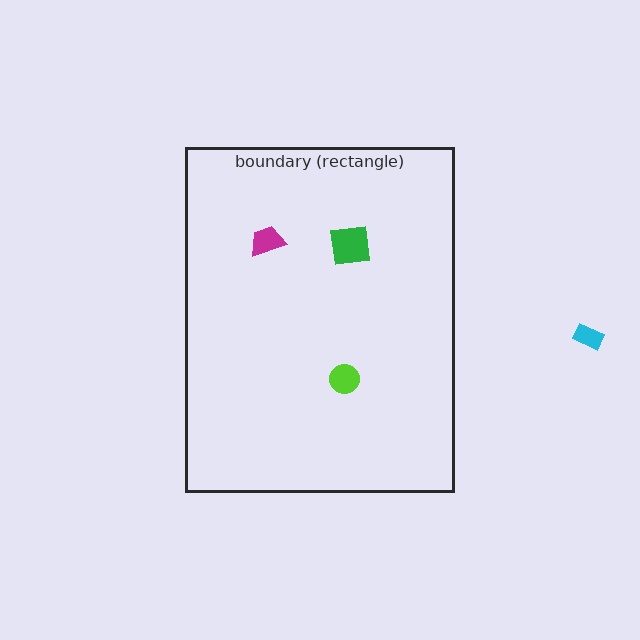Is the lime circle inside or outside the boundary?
Inside.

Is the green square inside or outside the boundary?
Inside.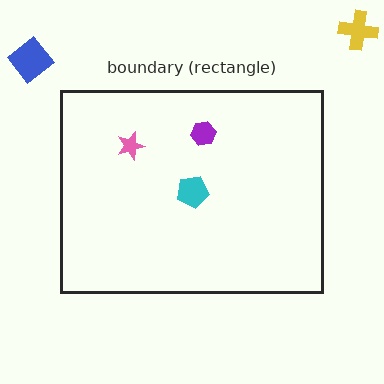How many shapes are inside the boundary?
3 inside, 2 outside.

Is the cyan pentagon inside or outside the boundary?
Inside.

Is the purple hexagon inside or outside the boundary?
Inside.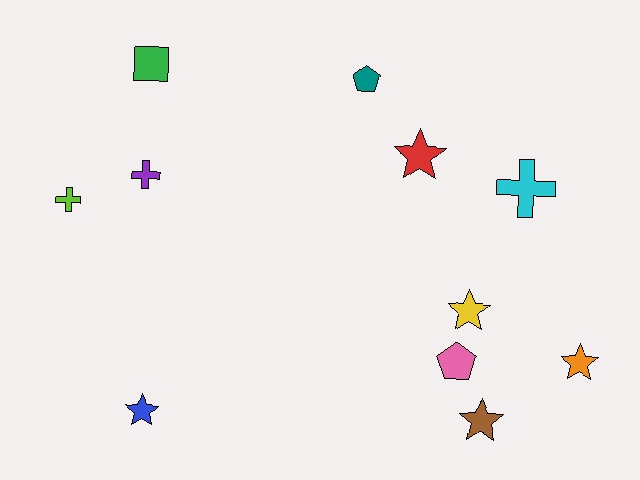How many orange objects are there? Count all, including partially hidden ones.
There is 1 orange object.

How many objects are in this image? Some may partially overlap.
There are 11 objects.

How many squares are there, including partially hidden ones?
There is 1 square.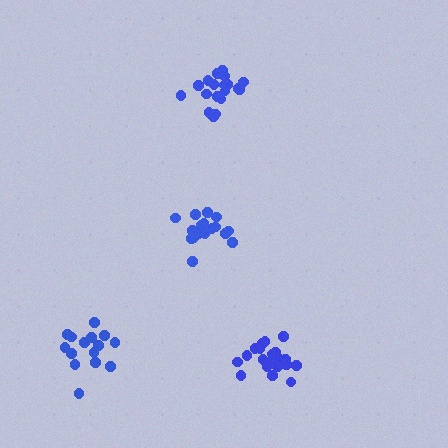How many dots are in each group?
Group 1: 18 dots, Group 2: 19 dots, Group 3: 15 dots, Group 4: 20 dots (72 total).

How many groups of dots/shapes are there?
There are 4 groups.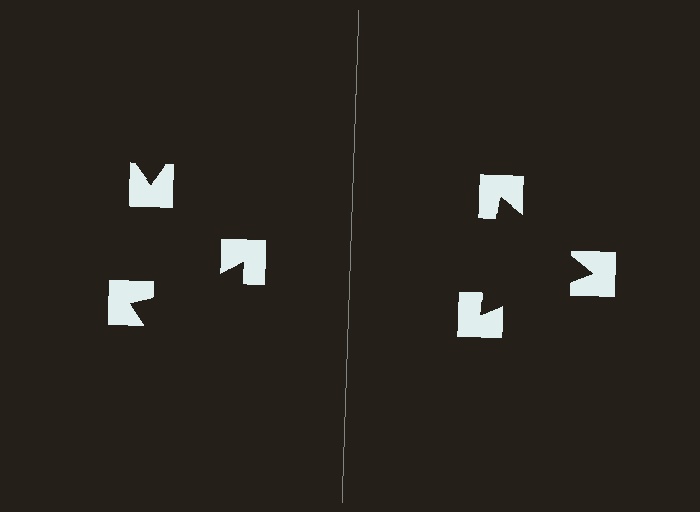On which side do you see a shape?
An illusory triangle appears on the right side. On the left side the wedge cuts are rotated, so no coherent shape forms.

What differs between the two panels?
The notched squares are positioned identically on both sides; only the wedge orientations differ. On the right they align to a triangle; on the left they are misaligned.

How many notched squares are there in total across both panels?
6 — 3 on each side.